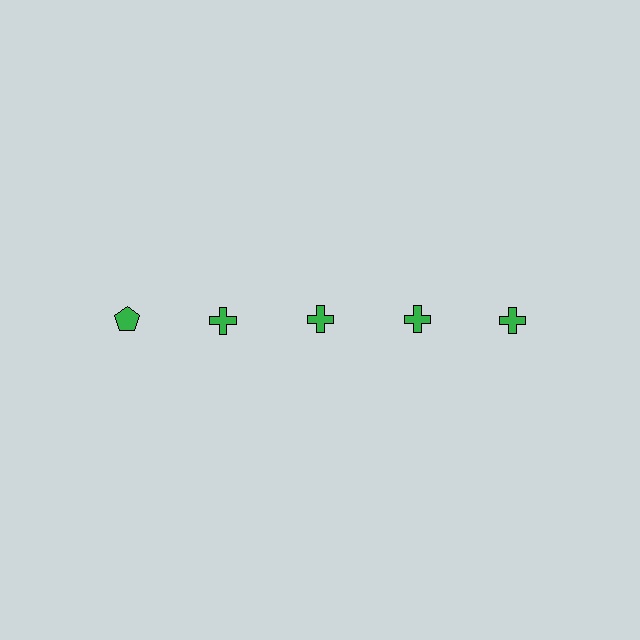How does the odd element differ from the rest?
It has a different shape: pentagon instead of cross.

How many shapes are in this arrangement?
There are 5 shapes arranged in a grid pattern.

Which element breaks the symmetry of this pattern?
The green pentagon in the top row, leftmost column breaks the symmetry. All other shapes are green crosses.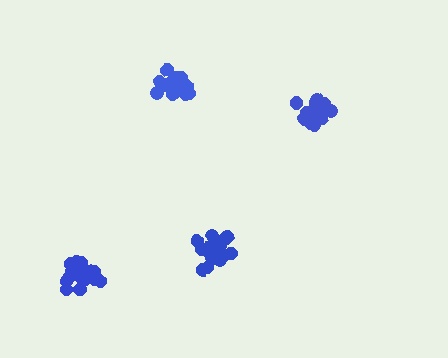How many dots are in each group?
Group 1: 17 dots, Group 2: 18 dots, Group 3: 16 dots, Group 4: 17 dots (68 total).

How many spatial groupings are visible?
There are 4 spatial groupings.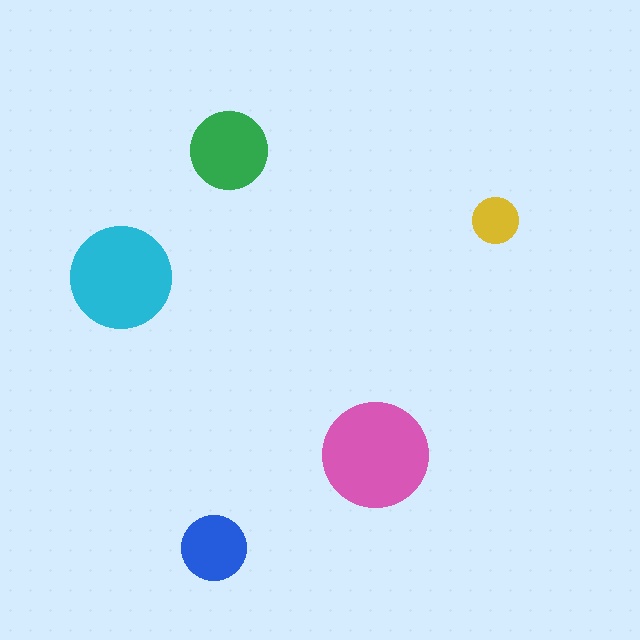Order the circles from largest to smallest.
the pink one, the cyan one, the green one, the blue one, the yellow one.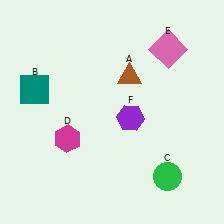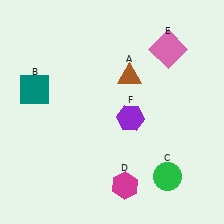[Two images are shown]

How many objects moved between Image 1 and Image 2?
1 object moved between the two images.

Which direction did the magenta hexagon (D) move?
The magenta hexagon (D) moved right.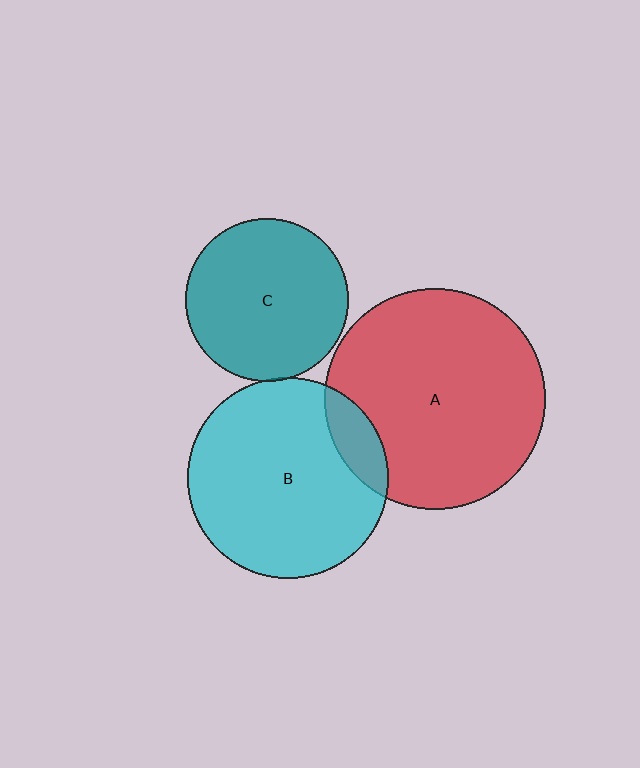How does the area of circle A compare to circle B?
Approximately 1.2 times.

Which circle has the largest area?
Circle A (red).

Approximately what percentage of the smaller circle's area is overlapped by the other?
Approximately 5%.